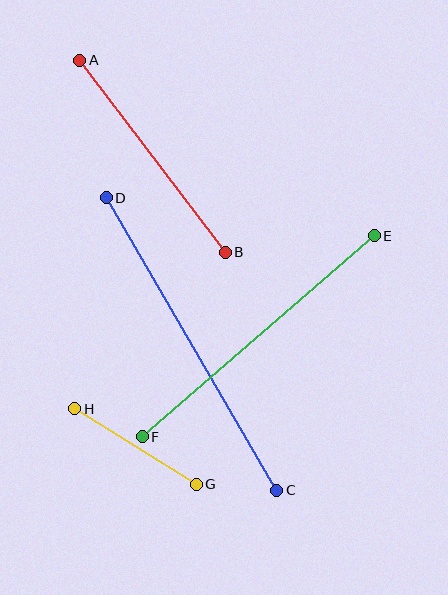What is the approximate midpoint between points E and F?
The midpoint is at approximately (258, 336) pixels.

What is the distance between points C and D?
The distance is approximately 339 pixels.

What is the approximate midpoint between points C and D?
The midpoint is at approximately (192, 344) pixels.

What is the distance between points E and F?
The distance is approximately 307 pixels.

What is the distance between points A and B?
The distance is approximately 241 pixels.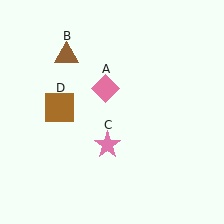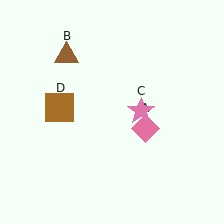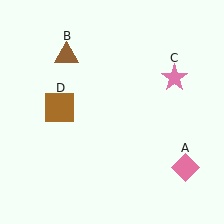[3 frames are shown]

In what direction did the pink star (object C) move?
The pink star (object C) moved up and to the right.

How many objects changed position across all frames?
2 objects changed position: pink diamond (object A), pink star (object C).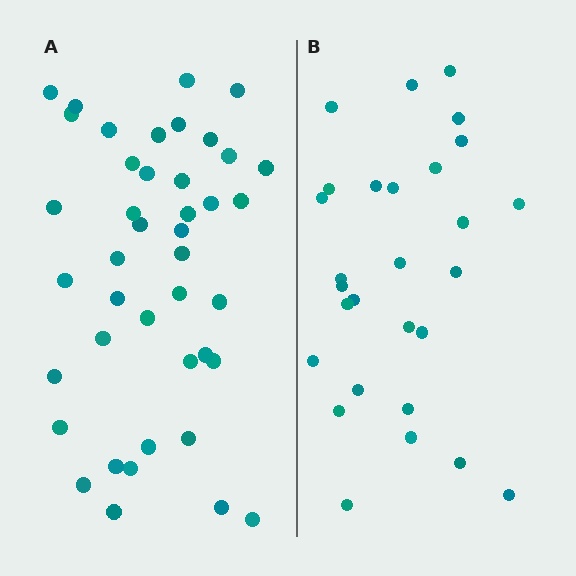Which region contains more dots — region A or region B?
Region A (the left region) has more dots.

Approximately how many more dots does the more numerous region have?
Region A has approximately 15 more dots than region B.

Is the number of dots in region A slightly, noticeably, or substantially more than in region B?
Region A has substantially more. The ratio is roughly 1.5 to 1.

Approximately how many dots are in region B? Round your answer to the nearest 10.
About 30 dots. (The exact count is 28, which rounds to 30.)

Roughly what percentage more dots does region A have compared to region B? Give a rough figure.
About 50% more.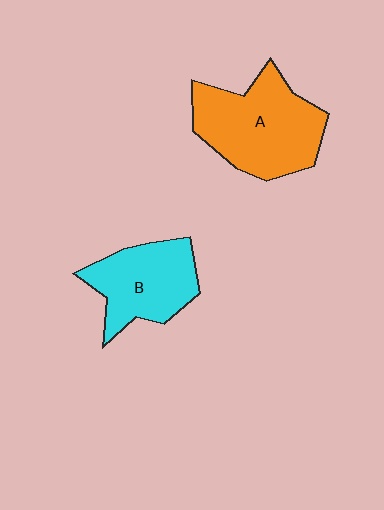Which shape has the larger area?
Shape A (orange).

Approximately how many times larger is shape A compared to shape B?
Approximately 1.3 times.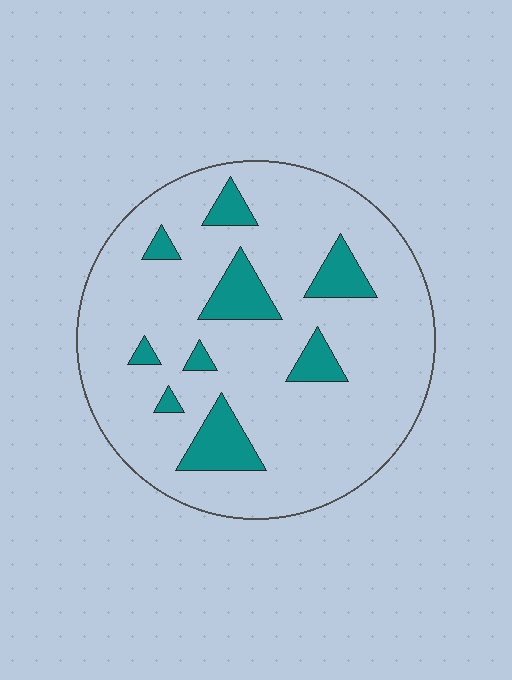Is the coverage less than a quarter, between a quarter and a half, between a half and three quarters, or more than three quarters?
Less than a quarter.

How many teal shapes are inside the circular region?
9.